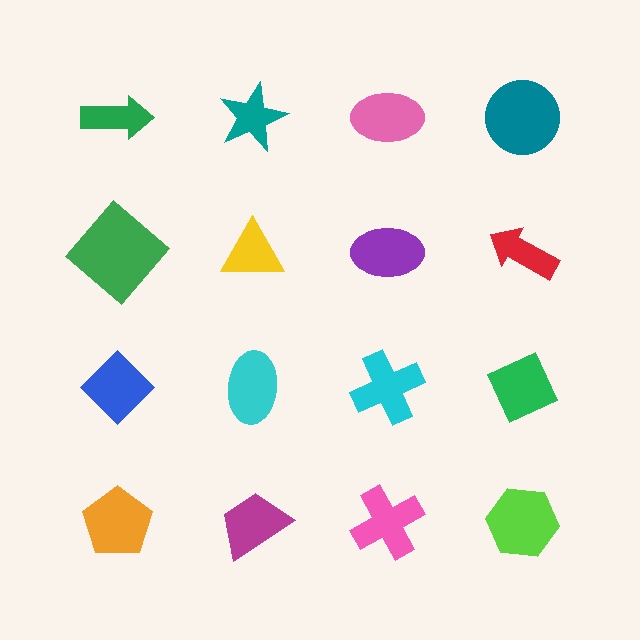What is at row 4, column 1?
An orange pentagon.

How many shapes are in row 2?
4 shapes.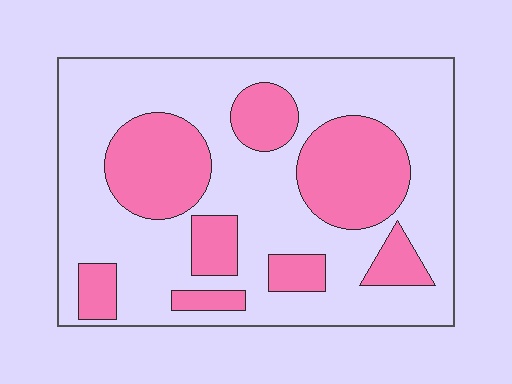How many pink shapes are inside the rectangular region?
8.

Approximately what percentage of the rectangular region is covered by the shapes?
Approximately 30%.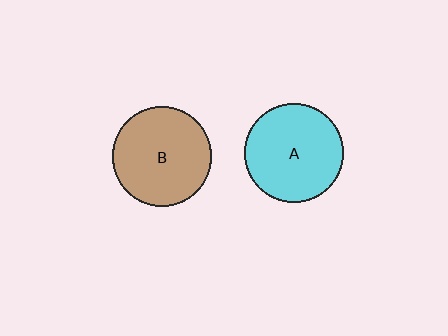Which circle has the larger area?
Circle B (brown).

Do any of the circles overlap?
No, none of the circles overlap.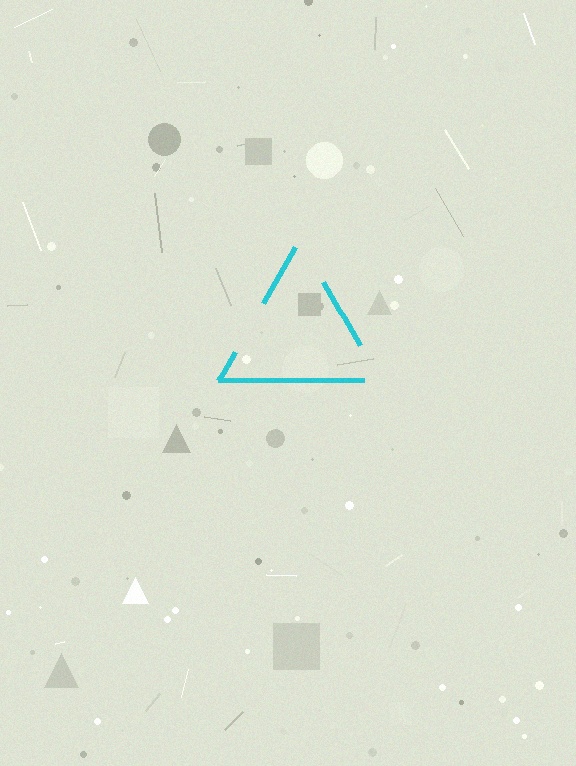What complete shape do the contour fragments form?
The contour fragments form a triangle.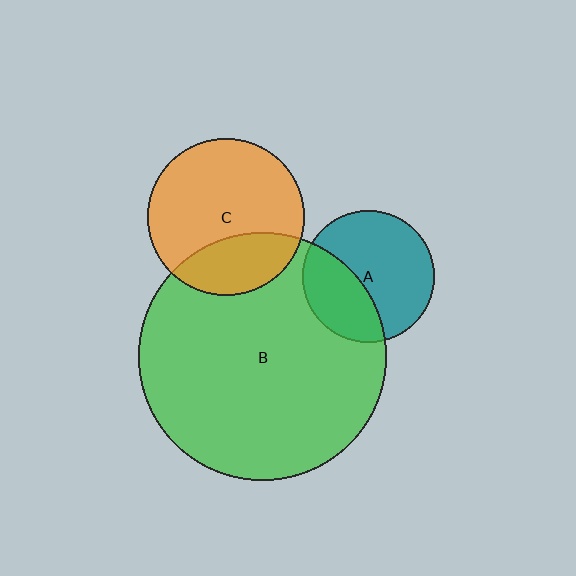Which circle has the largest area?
Circle B (green).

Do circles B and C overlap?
Yes.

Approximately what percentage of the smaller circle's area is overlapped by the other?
Approximately 30%.